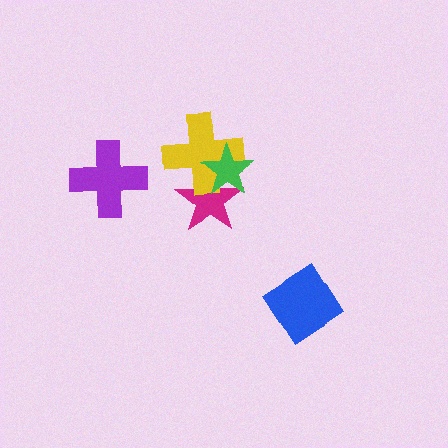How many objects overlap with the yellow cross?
2 objects overlap with the yellow cross.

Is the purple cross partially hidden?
No, no other shape covers it.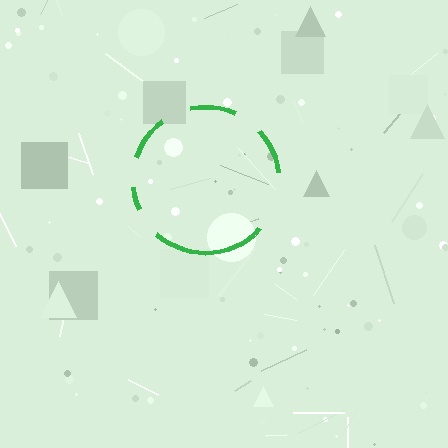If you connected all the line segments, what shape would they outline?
They would outline a circle.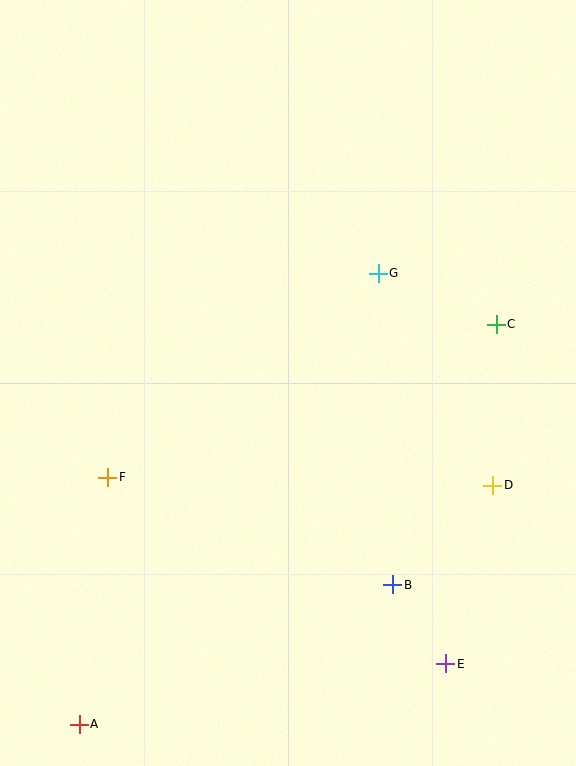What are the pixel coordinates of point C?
Point C is at (496, 324).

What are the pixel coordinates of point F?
Point F is at (108, 477).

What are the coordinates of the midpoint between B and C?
The midpoint between B and C is at (445, 455).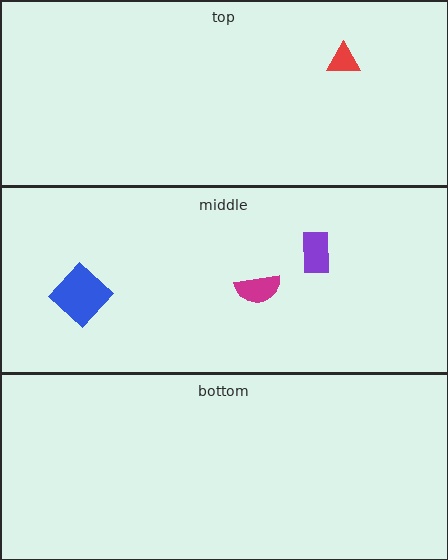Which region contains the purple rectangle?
The middle region.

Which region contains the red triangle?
The top region.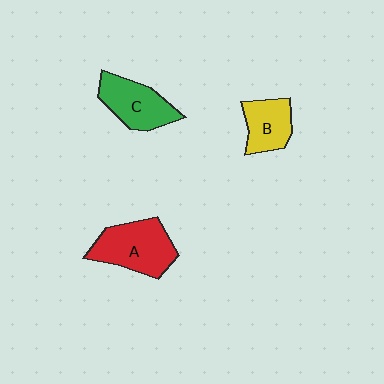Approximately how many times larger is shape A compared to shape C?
Approximately 1.2 times.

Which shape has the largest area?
Shape A (red).